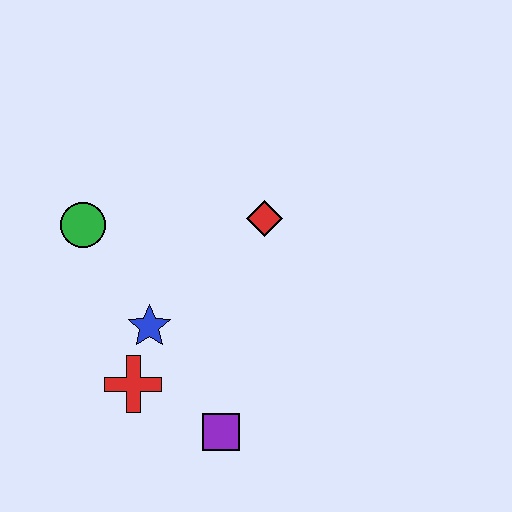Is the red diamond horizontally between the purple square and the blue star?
No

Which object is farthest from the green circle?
The purple square is farthest from the green circle.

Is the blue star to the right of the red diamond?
No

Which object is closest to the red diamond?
The blue star is closest to the red diamond.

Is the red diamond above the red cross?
Yes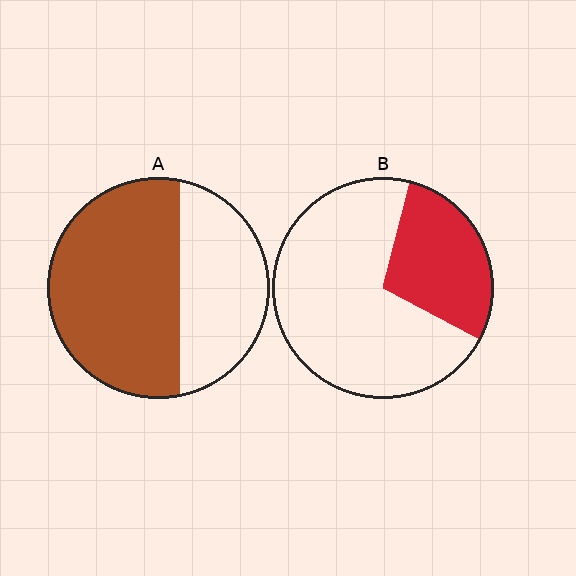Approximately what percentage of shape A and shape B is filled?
A is approximately 60% and B is approximately 30%.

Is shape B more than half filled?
No.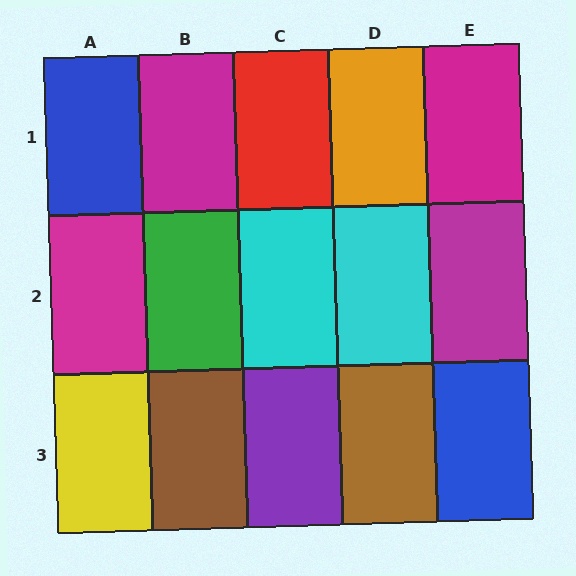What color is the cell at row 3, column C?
Purple.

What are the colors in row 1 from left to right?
Blue, magenta, red, orange, magenta.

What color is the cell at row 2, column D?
Cyan.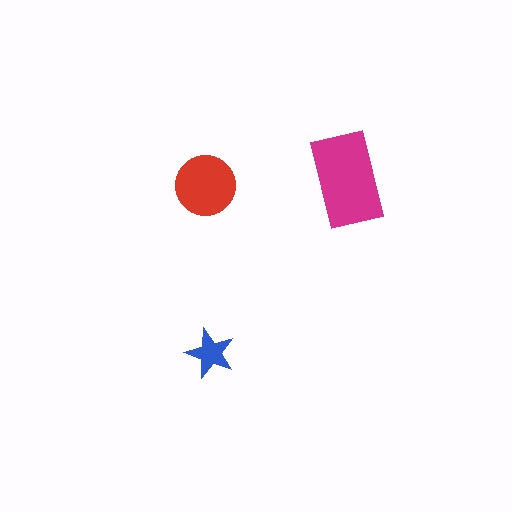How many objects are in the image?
There are 3 objects in the image.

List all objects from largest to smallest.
The magenta rectangle, the red circle, the blue star.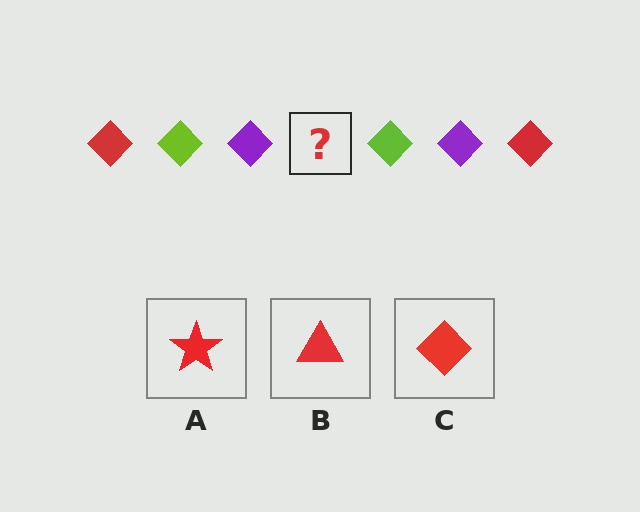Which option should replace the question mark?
Option C.